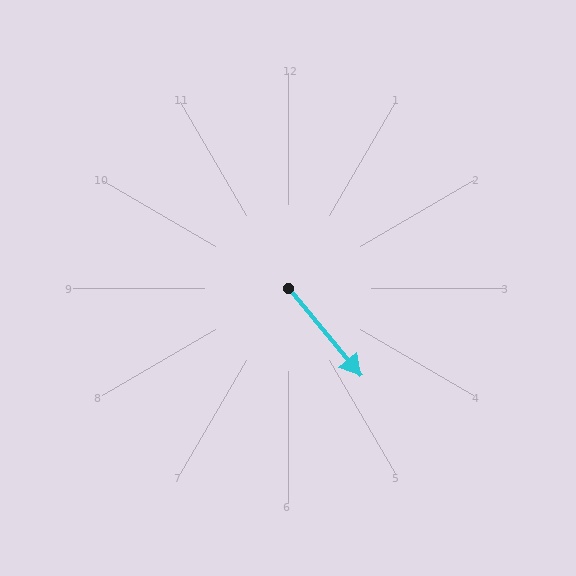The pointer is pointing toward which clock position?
Roughly 5 o'clock.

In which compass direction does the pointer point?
Southeast.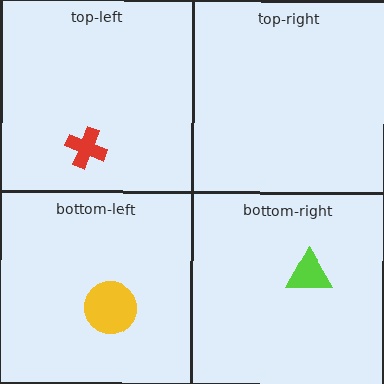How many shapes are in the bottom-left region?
1.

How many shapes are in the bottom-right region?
1.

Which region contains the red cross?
The top-left region.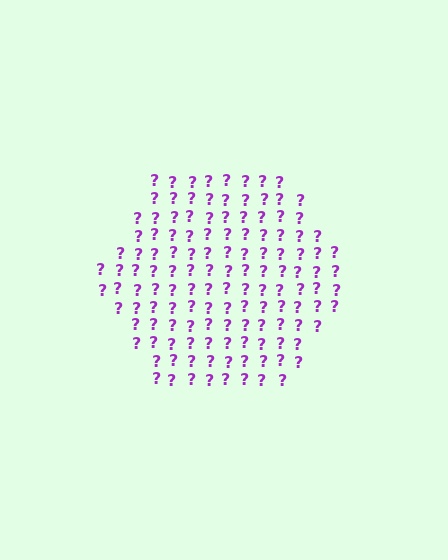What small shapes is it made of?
It is made of small question marks.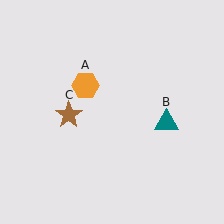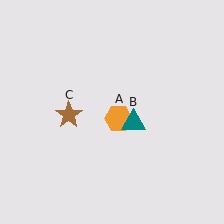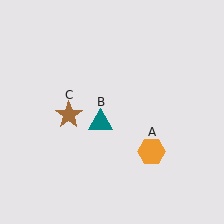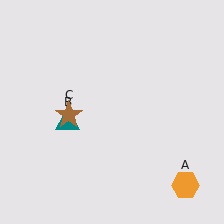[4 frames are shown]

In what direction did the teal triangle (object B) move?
The teal triangle (object B) moved left.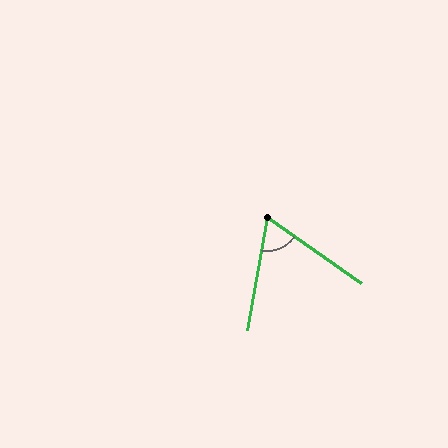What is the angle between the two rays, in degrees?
Approximately 65 degrees.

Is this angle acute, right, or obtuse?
It is acute.